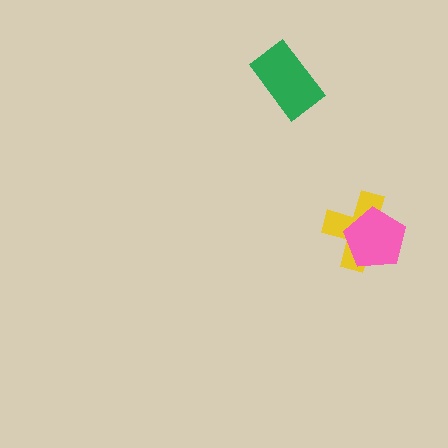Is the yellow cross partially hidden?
Yes, it is partially covered by another shape.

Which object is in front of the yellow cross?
The pink pentagon is in front of the yellow cross.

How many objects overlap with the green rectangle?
0 objects overlap with the green rectangle.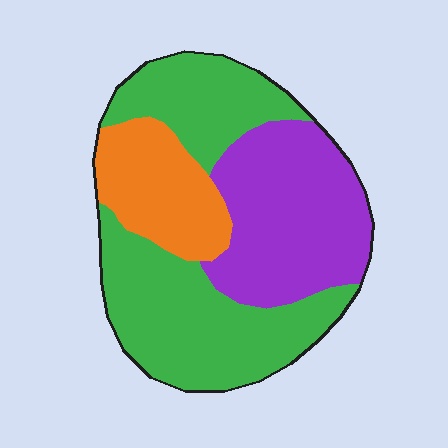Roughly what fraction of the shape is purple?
Purple takes up about one third (1/3) of the shape.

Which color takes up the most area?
Green, at roughly 50%.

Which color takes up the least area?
Orange, at roughly 20%.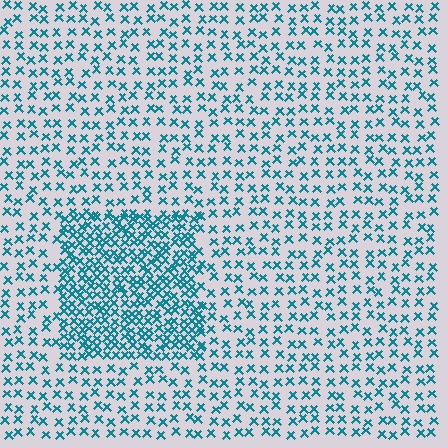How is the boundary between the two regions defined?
The boundary is defined by a change in element density (approximately 2.3x ratio). All elements are the same color, size, and shape.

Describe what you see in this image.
The image contains small teal elements arranged at two different densities. A rectangle-shaped region is visible where the elements are more densely packed than the surrounding area.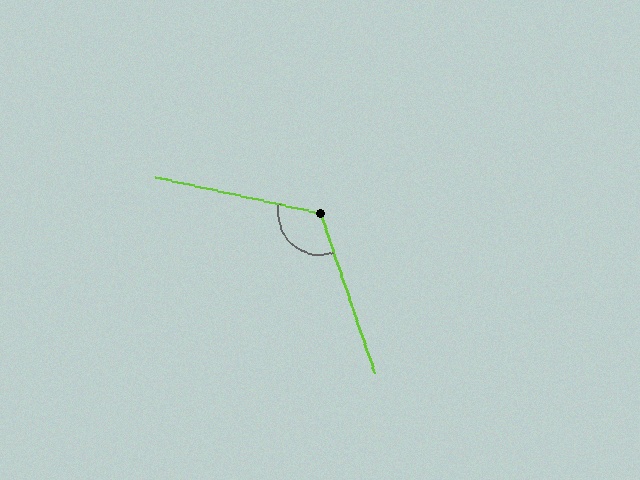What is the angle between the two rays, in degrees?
Approximately 121 degrees.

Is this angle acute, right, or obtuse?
It is obtuse.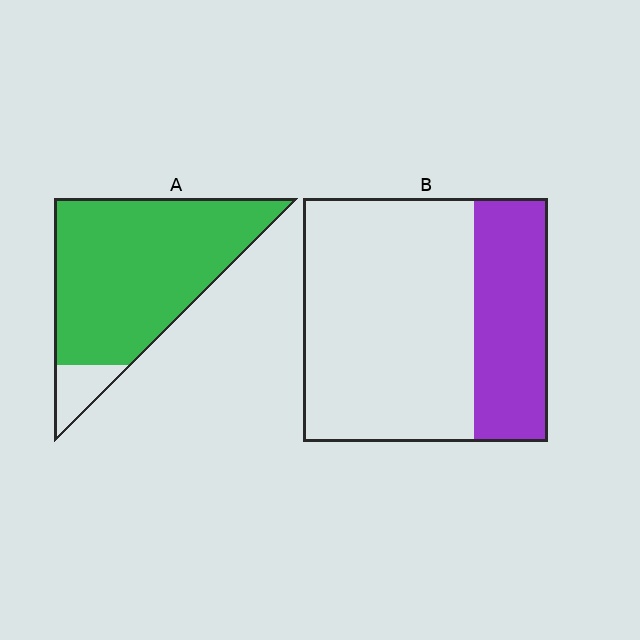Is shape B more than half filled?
No.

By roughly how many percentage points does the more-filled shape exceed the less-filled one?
By roughly 60 percentage points (A over B).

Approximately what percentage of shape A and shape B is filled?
A is approximately 90% and B is approximately 30%.